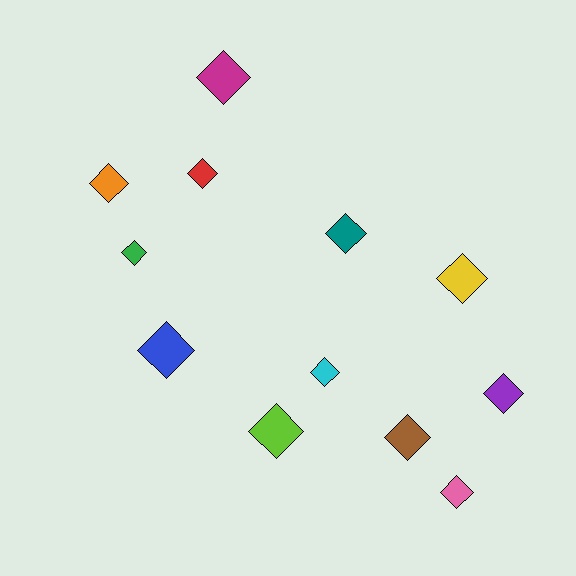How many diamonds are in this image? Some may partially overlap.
There are 12 diamonds.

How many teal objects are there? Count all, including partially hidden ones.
There is 1 teal object.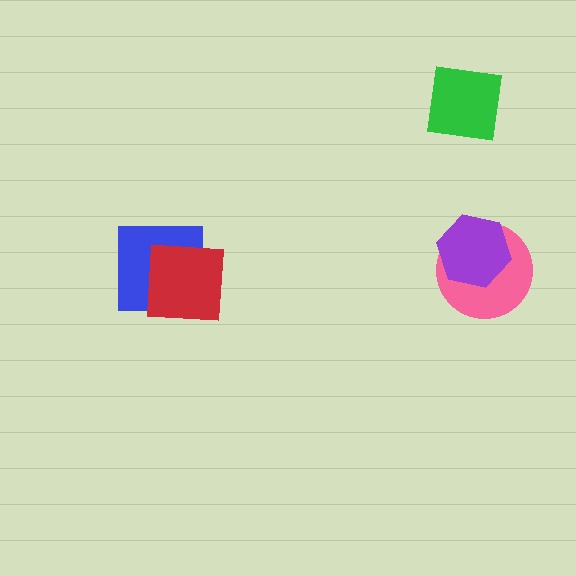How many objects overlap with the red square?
1 object overlaps with the red square.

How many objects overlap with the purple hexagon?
1 object overlaps with the purple hexagon.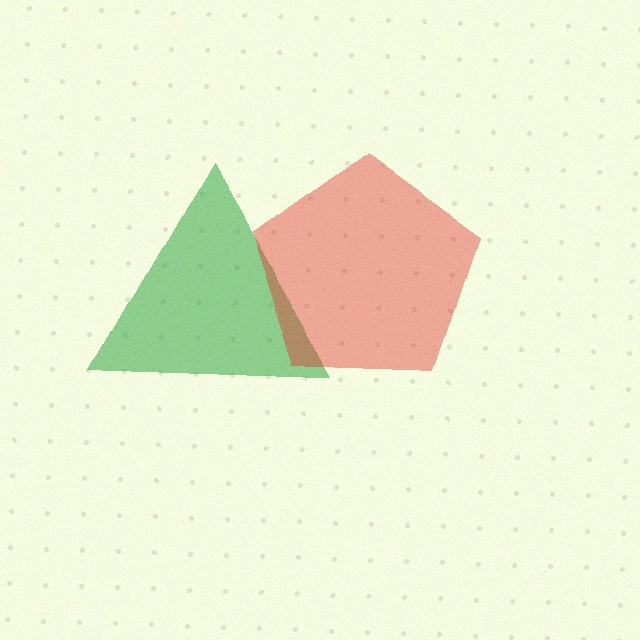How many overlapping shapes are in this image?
There are 2 overlapping shapes in the image.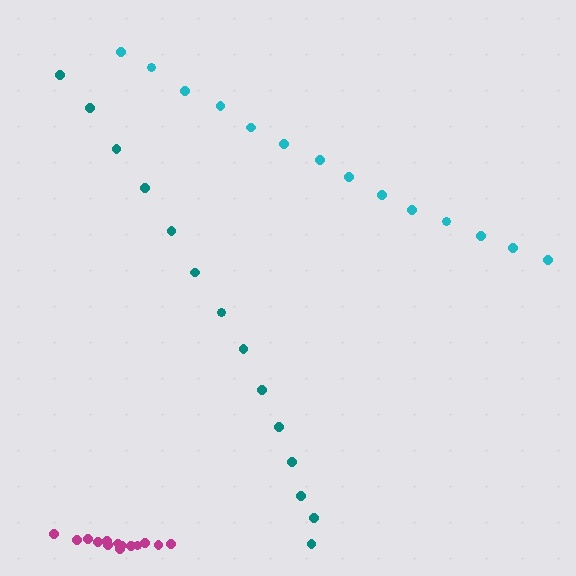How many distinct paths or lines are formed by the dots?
There are 3 distinct paths.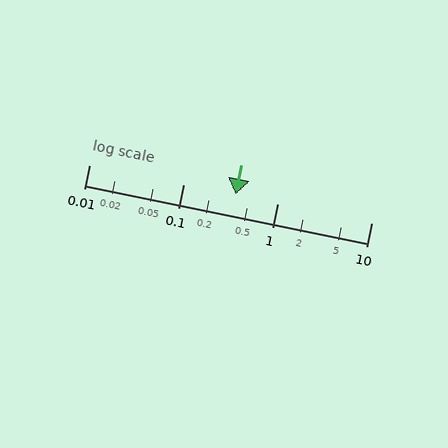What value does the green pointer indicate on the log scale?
The pointer indicates approximately 0.36.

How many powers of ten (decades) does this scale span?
The scale spans 3 decades, from 0.01 to 10.